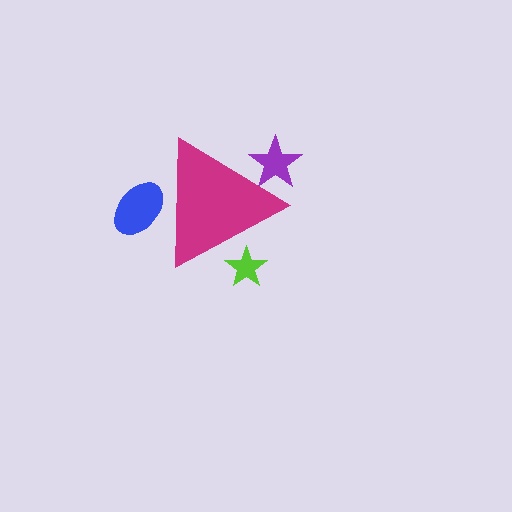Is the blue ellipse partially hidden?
Yes, the blue ellipse is partially hidden behind the magenta triangle.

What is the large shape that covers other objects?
A magenta triangle.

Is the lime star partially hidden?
Yes, the lime star is partially hidden behind the magenta triangle.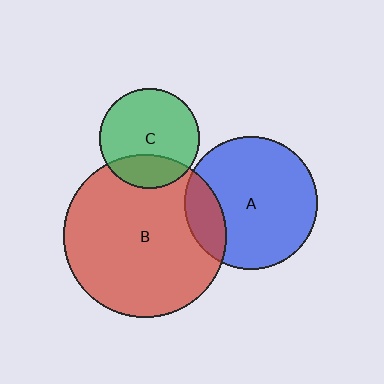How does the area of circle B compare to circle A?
Approximately 1.5 times.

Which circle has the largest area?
Circle B (red).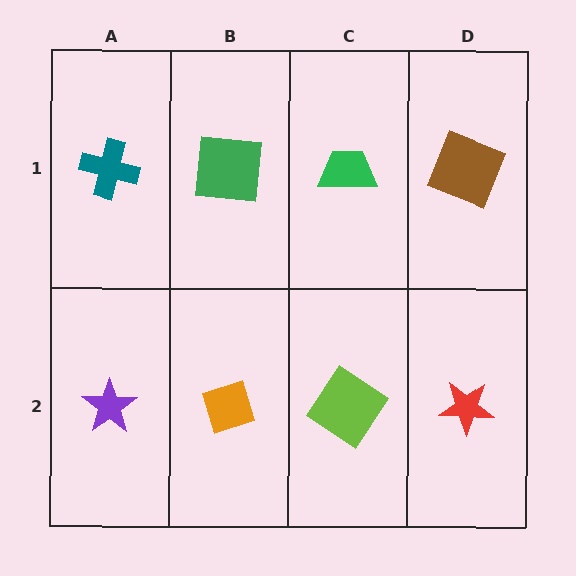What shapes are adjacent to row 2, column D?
A brown square (row 1, column D), a lime diamond (row 2, column C).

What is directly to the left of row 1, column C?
A green square.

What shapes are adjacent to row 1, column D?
A red star (row 2, column D), a green trapezoid (row 1, column C).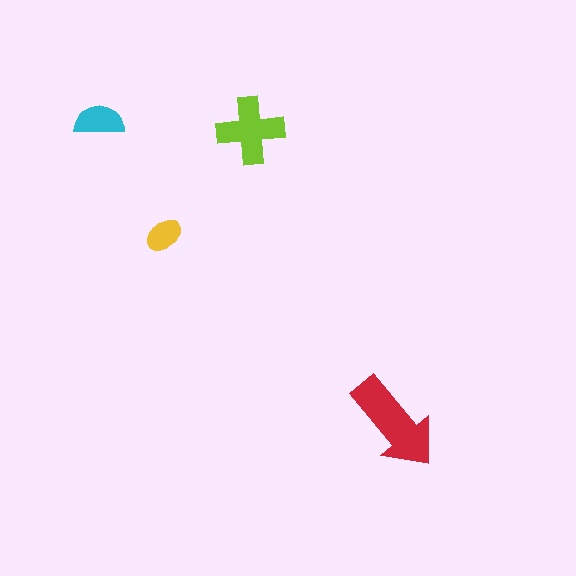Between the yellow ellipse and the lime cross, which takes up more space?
The lime cross.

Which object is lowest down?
The red arrow is bottommost.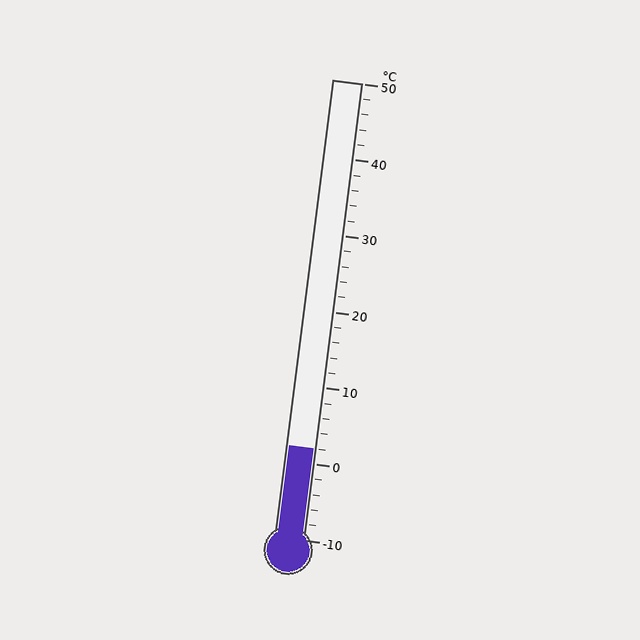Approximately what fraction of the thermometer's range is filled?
The thermometer is filled to approximately 20% of its range.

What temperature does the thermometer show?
The thermometer shows approximately 2°C.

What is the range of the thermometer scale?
The thermometer scale ranges from -10°C to 50°C.